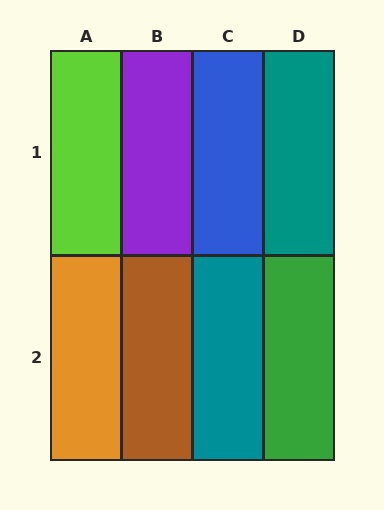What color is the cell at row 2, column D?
Green.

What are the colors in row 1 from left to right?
Lime, purple, blue, teal.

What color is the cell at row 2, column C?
Teal.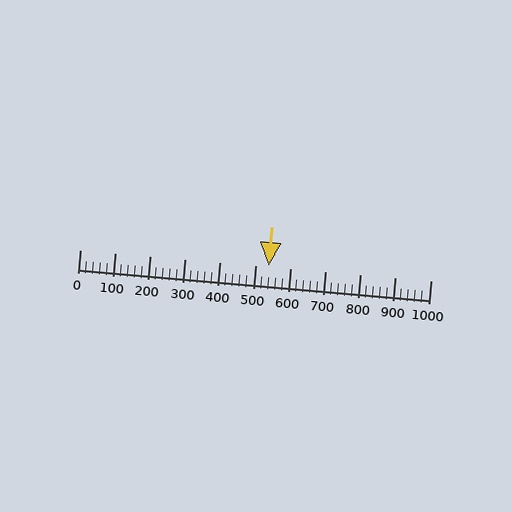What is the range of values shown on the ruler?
The ruler shows values from 0 to 1000.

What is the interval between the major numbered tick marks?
The major tick marks are spaced 100 units apart.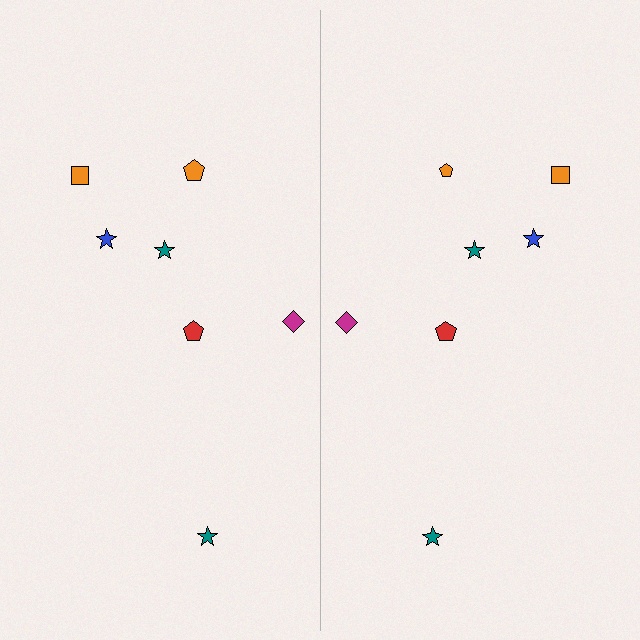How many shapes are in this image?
There are 14 shapes in this image.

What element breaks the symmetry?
The orange pentagon on the right side has a different size than its mirror counterpart.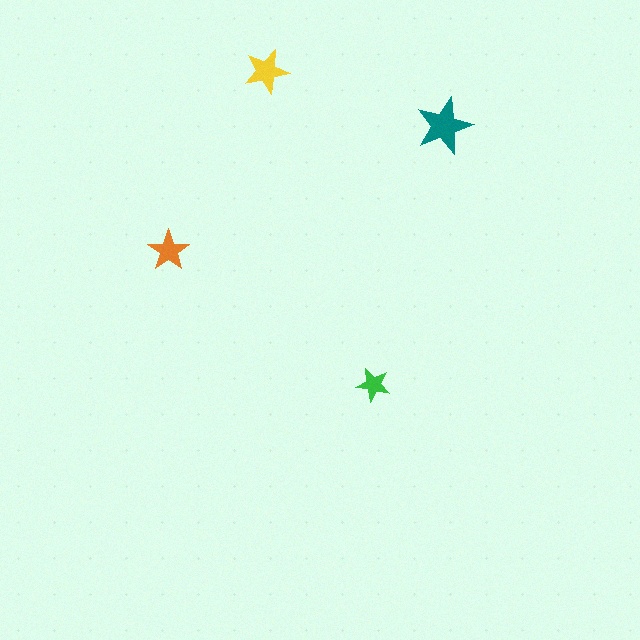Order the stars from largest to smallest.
the teal one, the yellow one, the orange one, the green one.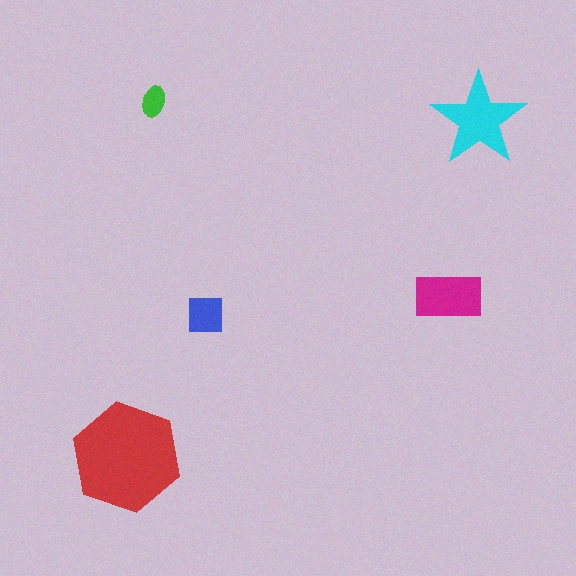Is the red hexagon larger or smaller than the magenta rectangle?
Larger.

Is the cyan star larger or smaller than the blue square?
Larger.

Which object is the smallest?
The green ellipse.